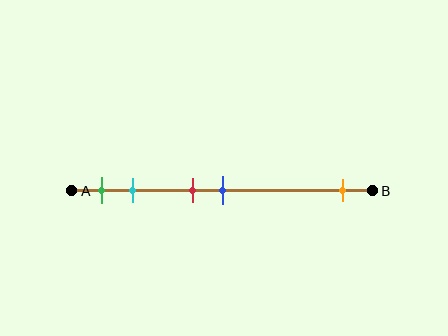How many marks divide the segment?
There are 5 marks dividing the segment.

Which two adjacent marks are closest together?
The red and blue marks are the closest adjacent pair.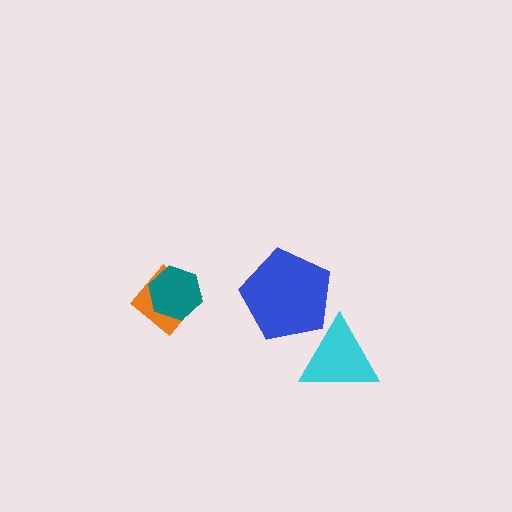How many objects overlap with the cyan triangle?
1 object overlaps with the cyan triangle.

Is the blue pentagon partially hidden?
Yes, it is partially covered by another shape.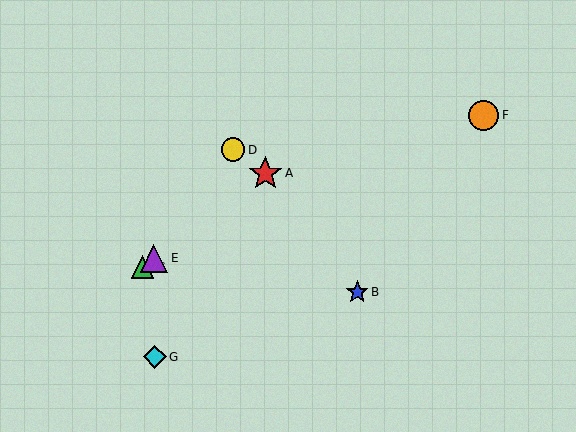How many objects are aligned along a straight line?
3 objects (A, C, E) are aligned along a straight line.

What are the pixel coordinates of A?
Object A is at (265, 173).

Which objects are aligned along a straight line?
Objects A, C, E are aligned along a straight line.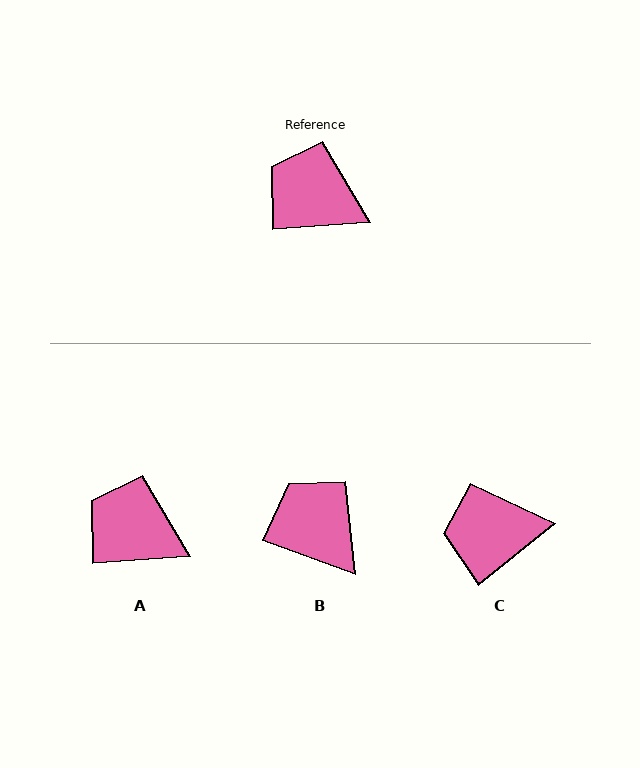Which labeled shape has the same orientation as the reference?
A.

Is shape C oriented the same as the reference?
No, it is off by about 34 degrees.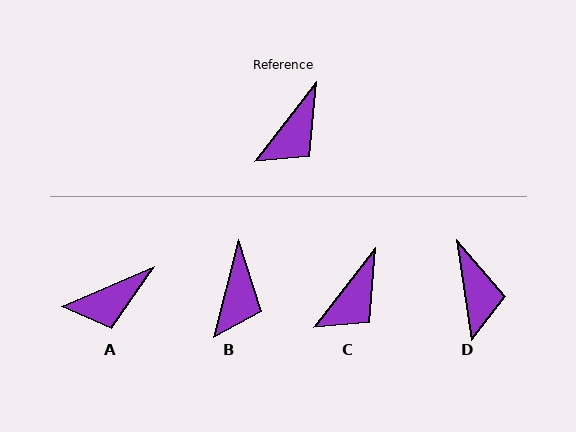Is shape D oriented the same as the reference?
No, it is off by about 46 degrees.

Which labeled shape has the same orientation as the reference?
C.